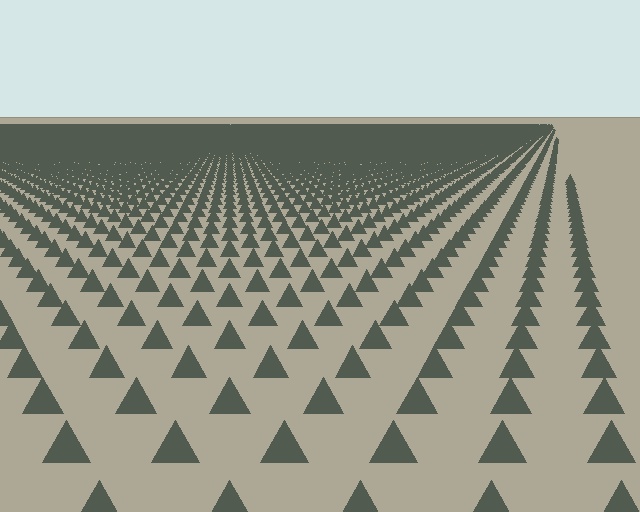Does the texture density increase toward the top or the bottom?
Density increases toward the top.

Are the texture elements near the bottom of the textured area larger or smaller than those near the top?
Larger. Near the bottom, elements are closer to the viewer and appear at a bigger on-screen size.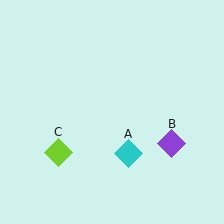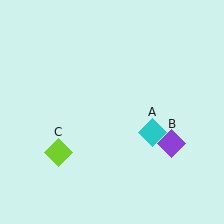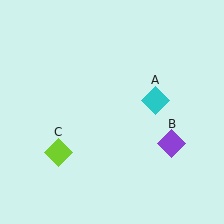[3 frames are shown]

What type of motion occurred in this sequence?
The cyan diamond (object A) rotated counterclockwise around the center of the scene.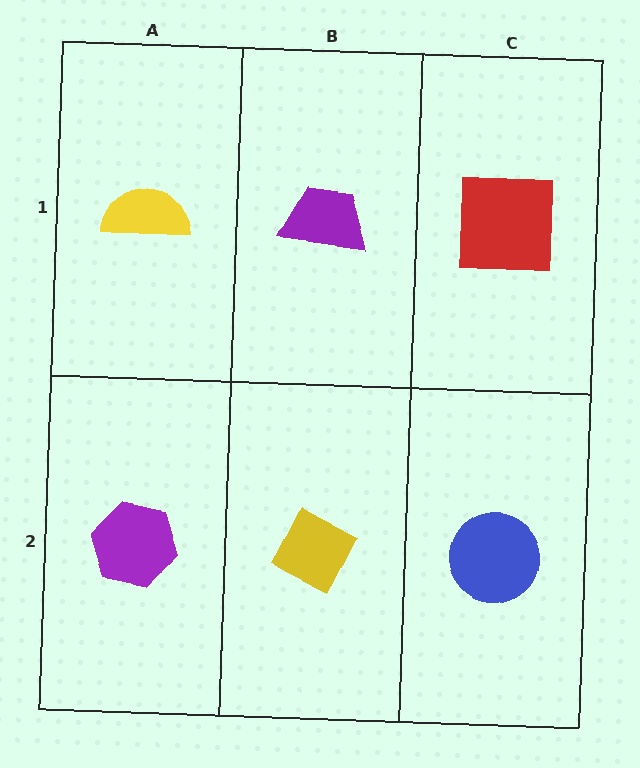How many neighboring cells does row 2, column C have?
2.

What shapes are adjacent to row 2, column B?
A purple trapezoid (row 1, column B), a purple hexagon (row 2, column A), a blue circle (row 2, column C).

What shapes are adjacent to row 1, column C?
A blue circle (row 2, column C), a purple trapezoid (row 1, column B).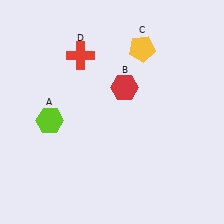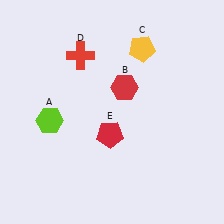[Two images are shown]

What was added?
A red pentagon (E) was added in Image 2.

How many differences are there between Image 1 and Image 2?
There is 1 difference between the two images.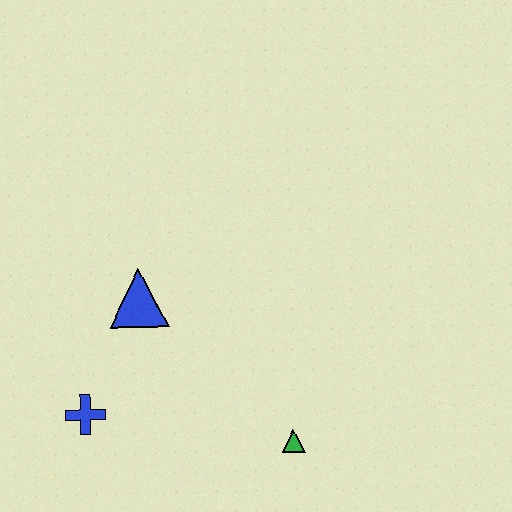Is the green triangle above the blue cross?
No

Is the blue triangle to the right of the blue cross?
Yes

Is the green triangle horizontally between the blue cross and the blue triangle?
No